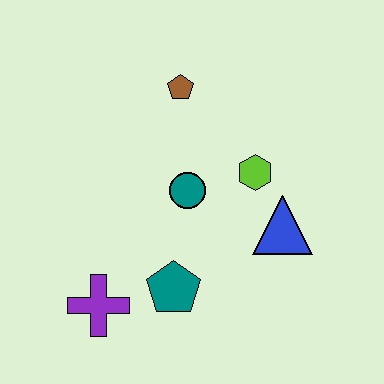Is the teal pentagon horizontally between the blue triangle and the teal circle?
No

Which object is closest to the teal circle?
The lime hexagon is closest to the teal circle.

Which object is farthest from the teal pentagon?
The brown pentagon is farthest from the teal pentagon.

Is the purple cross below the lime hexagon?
Yes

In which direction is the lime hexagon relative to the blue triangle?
The lime hexagon is above the blue triangle.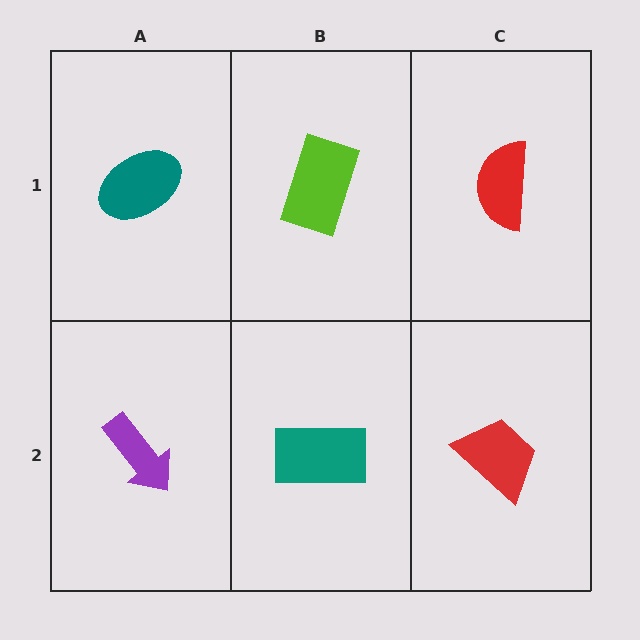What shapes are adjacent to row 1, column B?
A teal rectangle (row 2, column B), a teal ellipse (row 1, column A), a red semicircle (row 1, column C).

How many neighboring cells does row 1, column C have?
2.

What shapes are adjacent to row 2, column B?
A lime rectangle (row 1, column B), a purple arrow (row 2, column A), a red trapezoid (row 2, column C).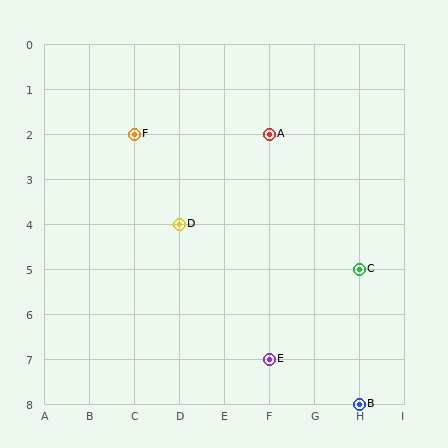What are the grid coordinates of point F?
Point F is at grid coordinates (C, 2).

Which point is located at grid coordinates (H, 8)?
Point B is at (H, 8).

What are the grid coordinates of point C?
Point C is at grid coordinates (H, 5).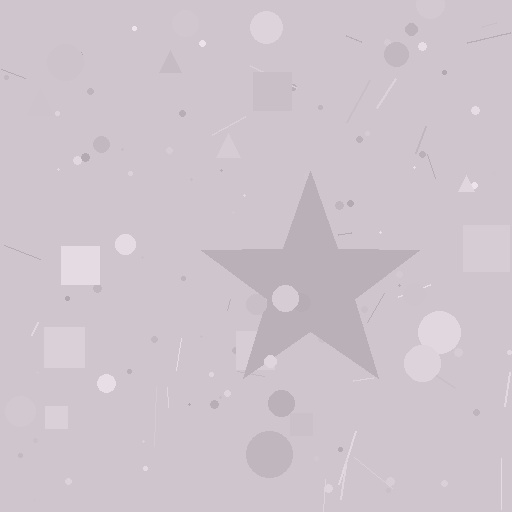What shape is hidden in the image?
A star is hidden in the image.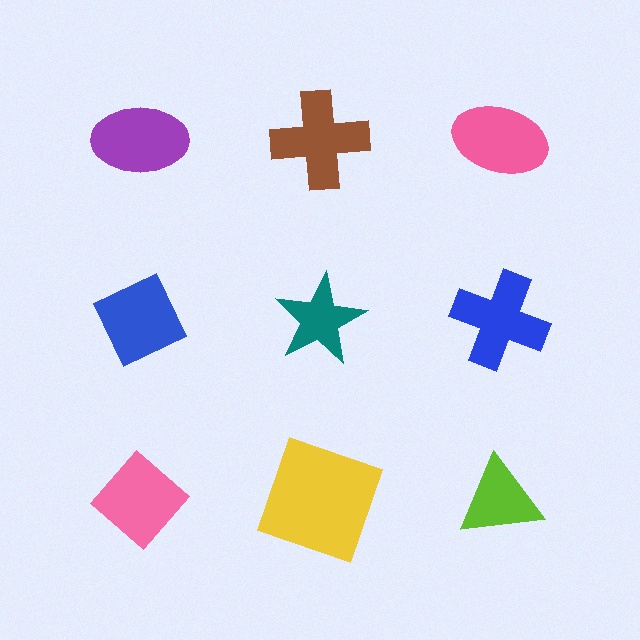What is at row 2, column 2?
A teal star.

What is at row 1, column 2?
A brown cross.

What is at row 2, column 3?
A blue cross.